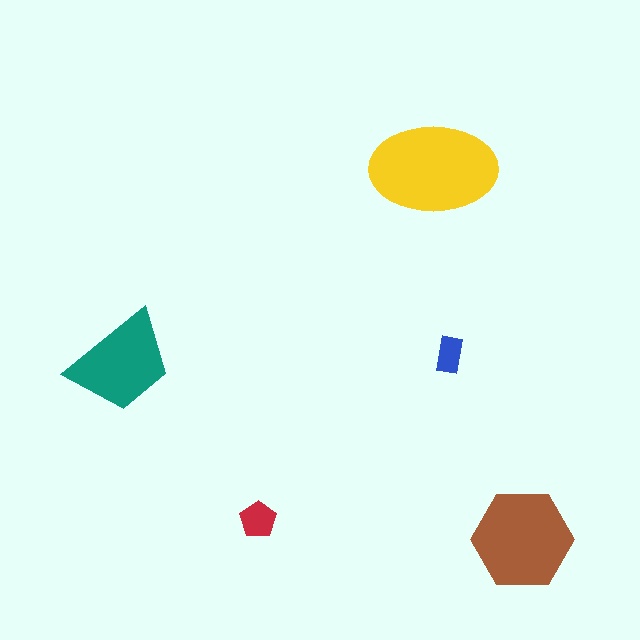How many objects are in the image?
There are 5 objects in the image.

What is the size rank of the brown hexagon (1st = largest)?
2nd.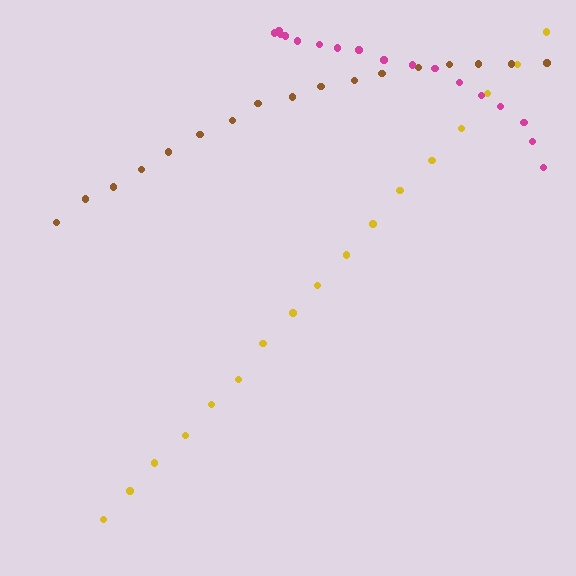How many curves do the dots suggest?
There are 3 distinct paths.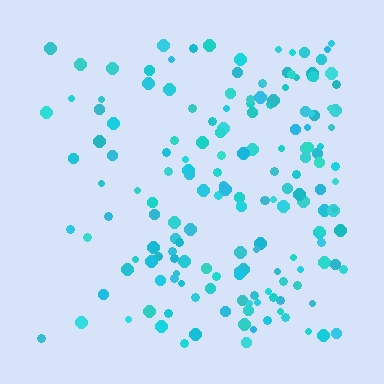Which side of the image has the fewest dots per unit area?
The left.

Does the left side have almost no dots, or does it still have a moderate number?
Still a moderate number, just noticeably fewer than the right.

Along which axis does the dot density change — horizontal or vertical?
Horizontal.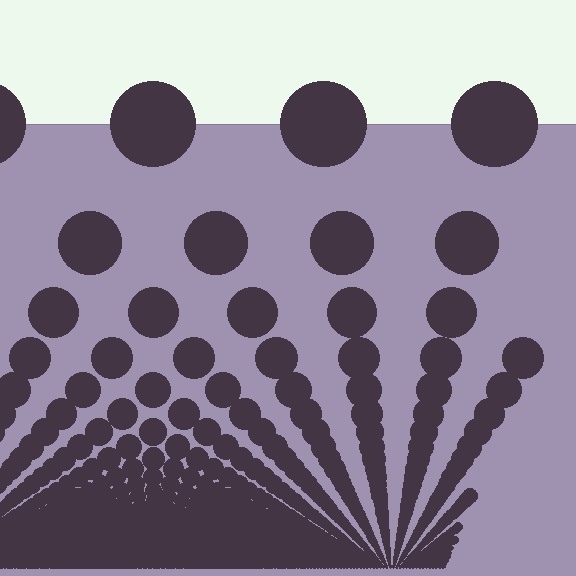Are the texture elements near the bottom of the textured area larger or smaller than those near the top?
Smaller. The gradient is inverted — elements near the bottom are smaller and denser.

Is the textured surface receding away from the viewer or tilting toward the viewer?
The surface appears to tilt toward the viewer. Texture elements get larger and sparser toward the top.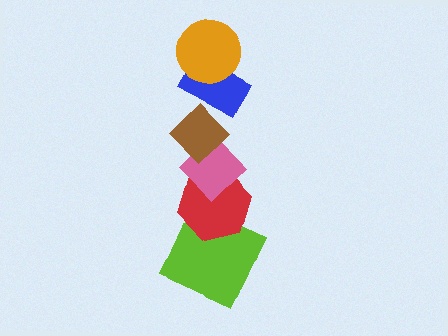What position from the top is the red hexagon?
The red hexagon is 5th from the top.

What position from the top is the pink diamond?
The pink diamond is 4th from the top.